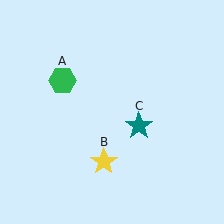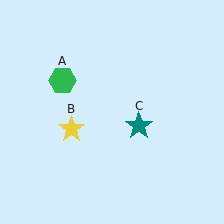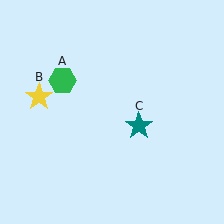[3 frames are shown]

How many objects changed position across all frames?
1 object changed position: yellow star (object B).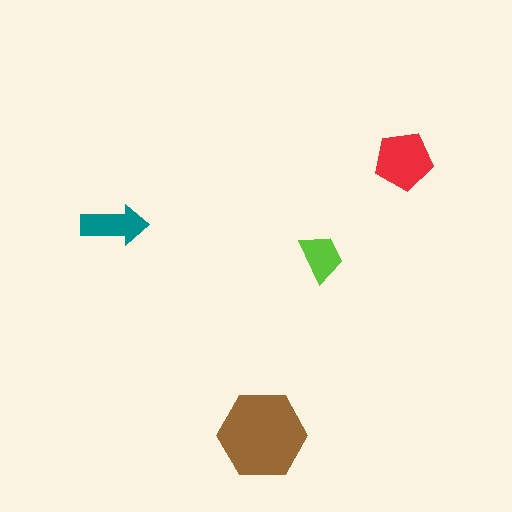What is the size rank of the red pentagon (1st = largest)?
2nd.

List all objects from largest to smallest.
The brown hexagon, the red pentagon, the teal arrow, the lime trapezoid.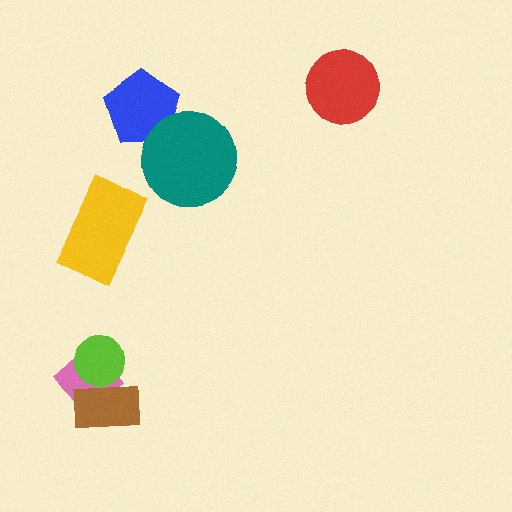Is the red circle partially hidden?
No, no other shape covers it.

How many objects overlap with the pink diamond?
2 objects overlap with the pink diamond.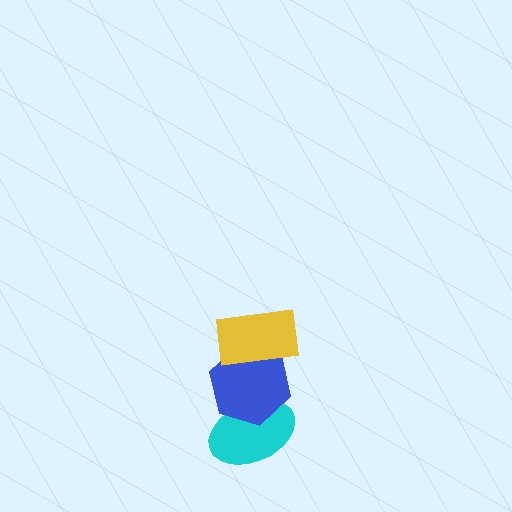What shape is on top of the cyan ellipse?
The blue hexagon is on top of the cyan ellipse.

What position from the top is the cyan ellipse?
The cyan ellipse is 3rd from the top.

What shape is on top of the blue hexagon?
The yellow rectangle is on top of the blue hexagon.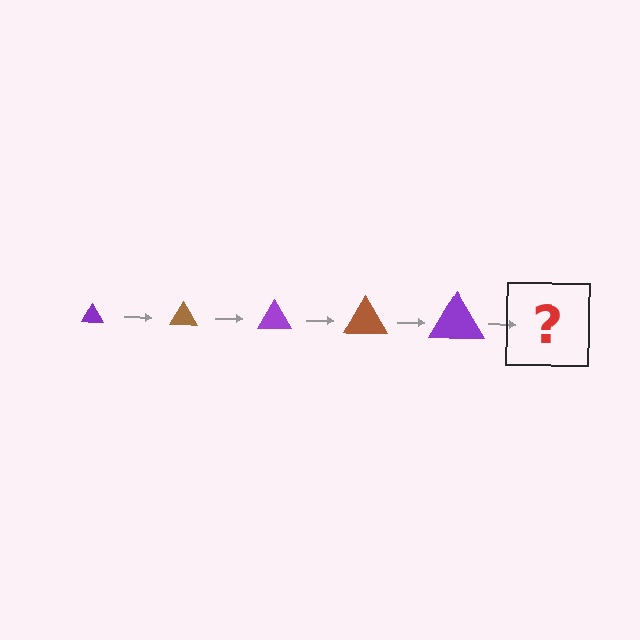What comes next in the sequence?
The next element should be a brown triangle, larger than the previous one.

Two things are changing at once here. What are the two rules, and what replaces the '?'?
The two rules are that the triangle grows larger each step and the color cycles through purple and brown. The '?' should be a brown triangle, larger than the previous one.